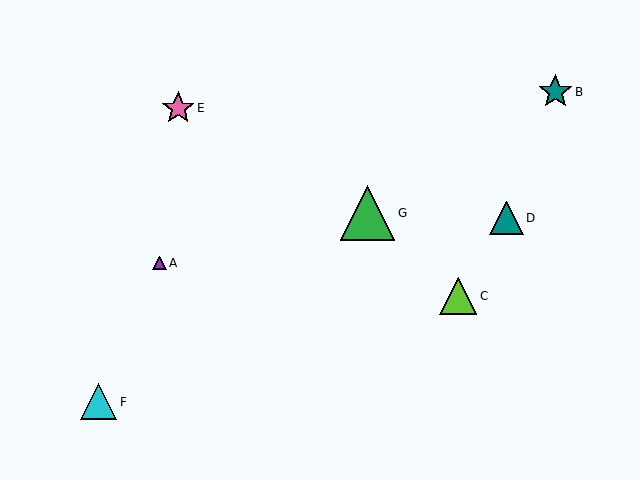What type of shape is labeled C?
Shape C is a lime triangle.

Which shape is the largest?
The green triangle (labeled G) is the largest.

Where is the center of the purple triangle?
The center of the purple triangle is at (159, 263).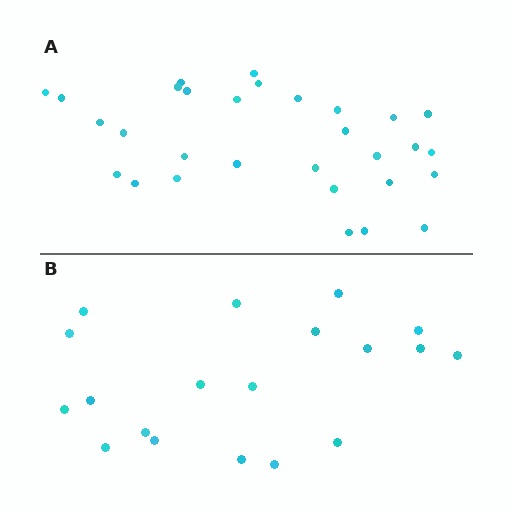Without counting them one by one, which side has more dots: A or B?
Region A (the top region) has more dots.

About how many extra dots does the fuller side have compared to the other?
Region A has roughly 12 or so more dots than region B.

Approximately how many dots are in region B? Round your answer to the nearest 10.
About 20 dots. (The exact count is 19, which rounds to 20.)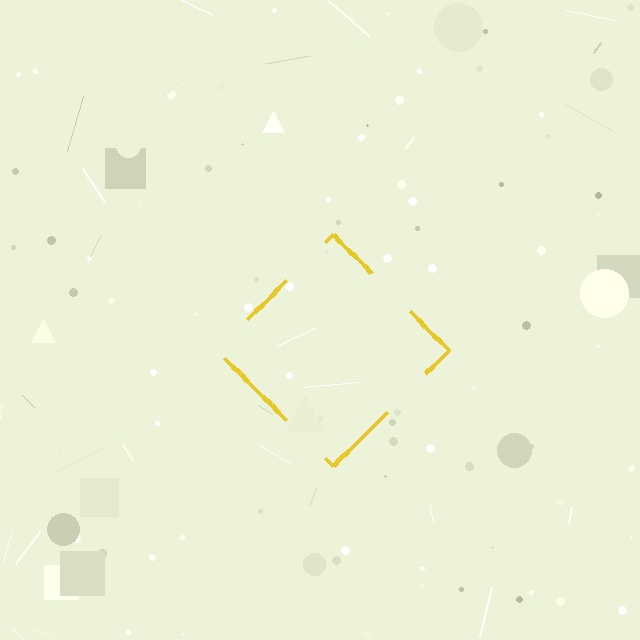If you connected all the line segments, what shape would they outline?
They would outline a diamond.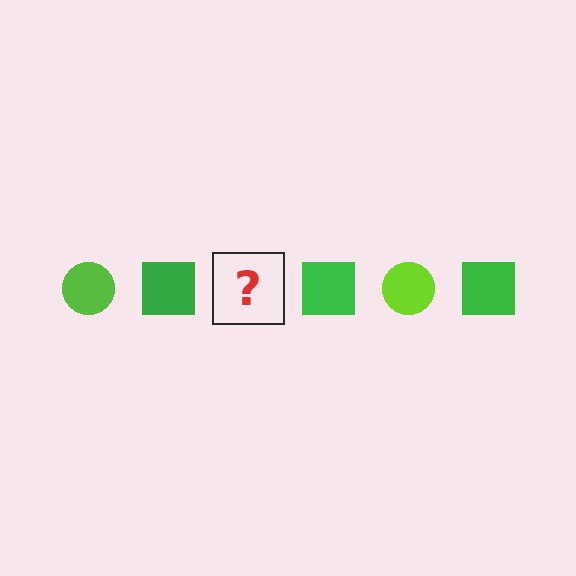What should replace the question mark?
The question mark should be replaced with a lime circle.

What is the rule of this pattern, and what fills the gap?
The rule is that the pattern alternates between lime circle and green square. The gap should be filled with a lime circle.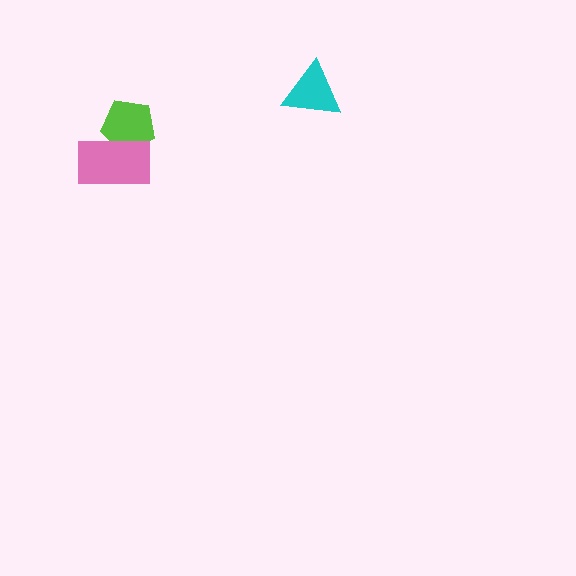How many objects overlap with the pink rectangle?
1 object overlaps with the pink rectangle.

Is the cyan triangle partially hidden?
No, no other shape covers it.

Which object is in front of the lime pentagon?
The pink rectangle is in front of the lime pentagon.